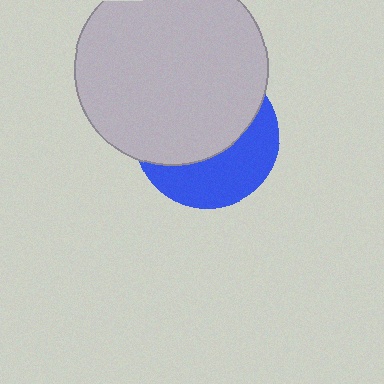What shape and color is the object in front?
The object in front is a light gray circle.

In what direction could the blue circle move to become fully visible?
The blue circle could move down. That would shift it out from behind the light gray circle entirely.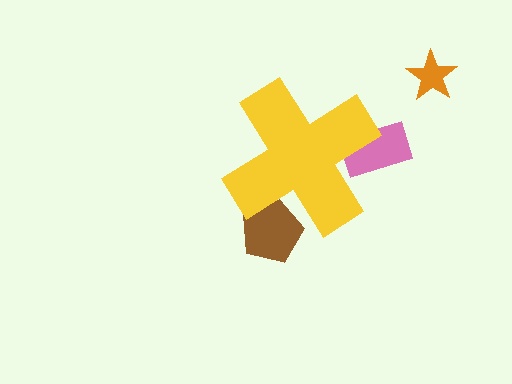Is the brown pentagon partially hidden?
Yes, the brown pentagon is partially hidden behind the yellow cross.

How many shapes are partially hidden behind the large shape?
2 shapes are partially hidden.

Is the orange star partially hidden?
No, the orange star is fully visible.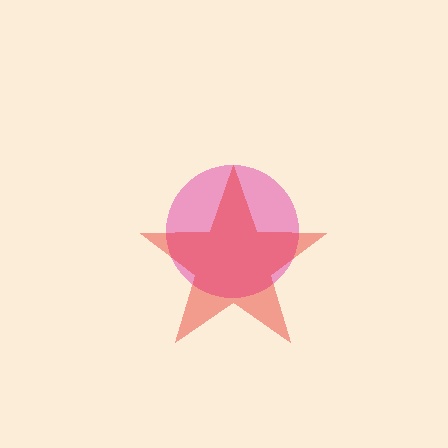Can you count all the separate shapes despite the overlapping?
Yes, there are 2 separate shapes.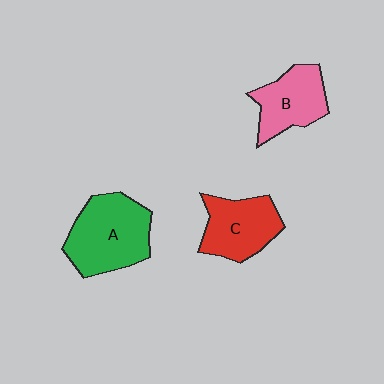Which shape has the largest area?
Shape A (green).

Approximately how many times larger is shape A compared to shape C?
Approximately 1.3 times.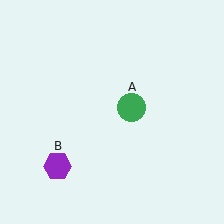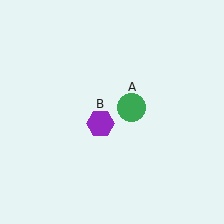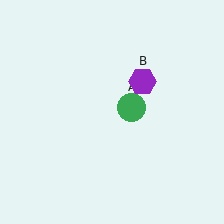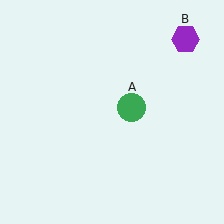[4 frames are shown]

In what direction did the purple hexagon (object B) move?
The purple hexagon (object B) moved up and to the right.